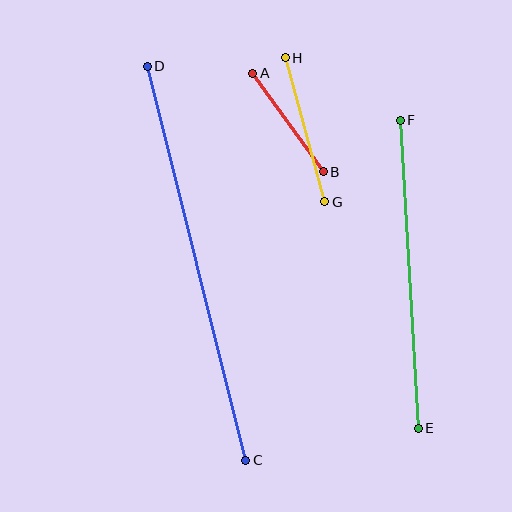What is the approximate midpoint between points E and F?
The midpoint is at approximately (409, 274) pixels.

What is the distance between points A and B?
The distance is approximately 121 pixels.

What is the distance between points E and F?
The distance is approximately 309 pixels.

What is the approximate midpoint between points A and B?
The midpoint is at approximately (288, 122) pixels.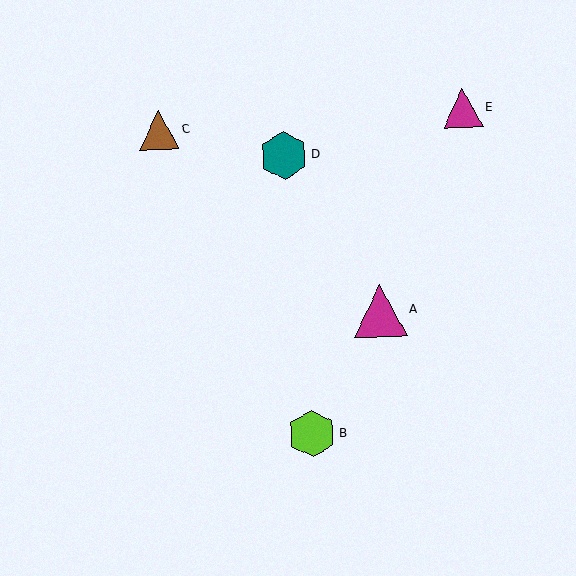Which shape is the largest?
The magenta triangle (labeled A) is the largest.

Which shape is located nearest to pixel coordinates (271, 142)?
The teal hexagon (labeled D) at (284, 155) is nearest to that location.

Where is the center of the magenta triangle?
The center of the magenta triangle is at (380, 311).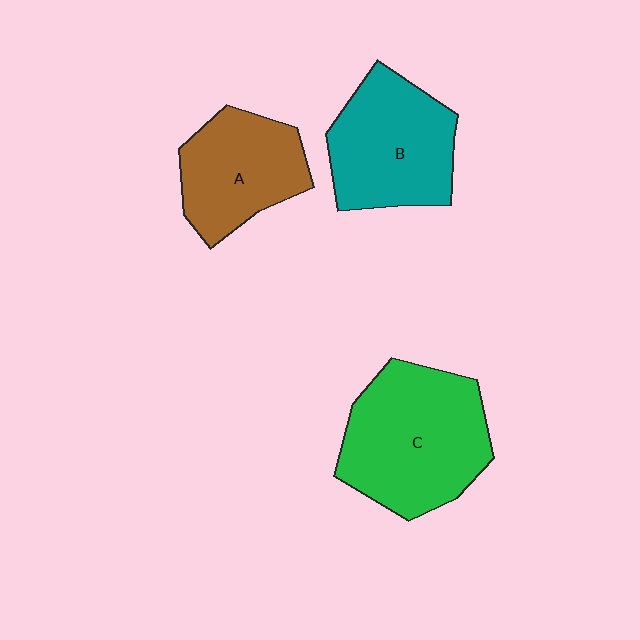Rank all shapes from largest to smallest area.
From largest to smallest: C (green), B (teal), A (brown).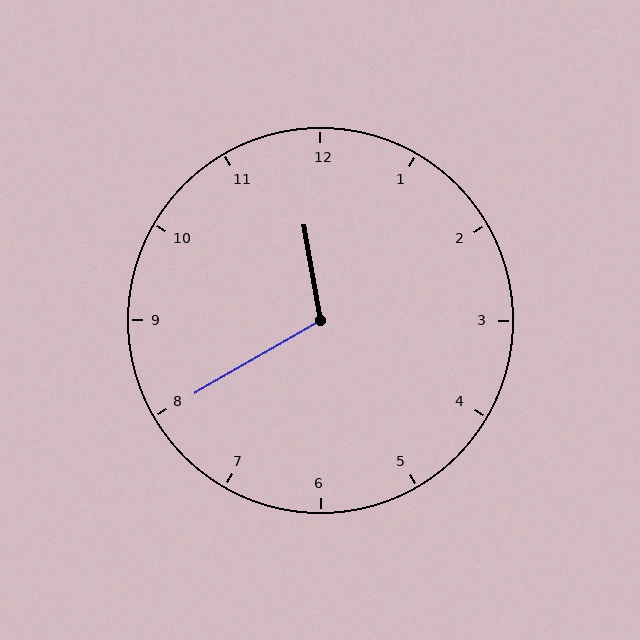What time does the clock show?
11:40.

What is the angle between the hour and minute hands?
Approximately 110 degrees.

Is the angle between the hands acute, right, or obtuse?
It is obtuse.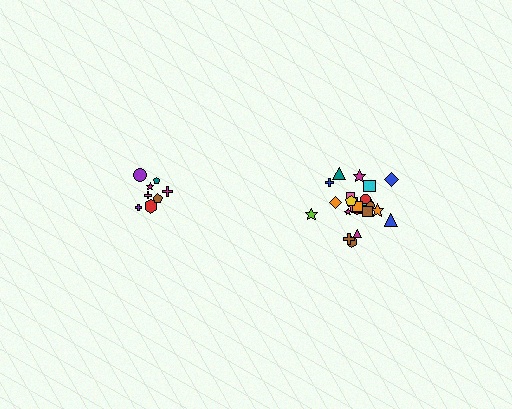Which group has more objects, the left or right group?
The right group.